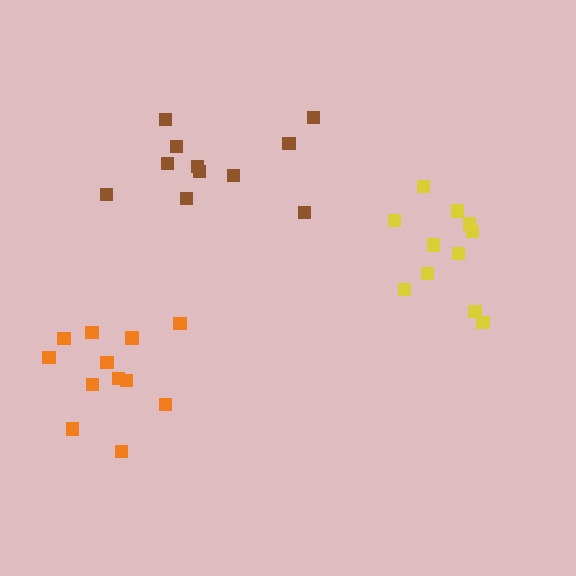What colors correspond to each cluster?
The clusters are colored: yellow, orange, brown.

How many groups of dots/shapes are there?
There are 3 groups.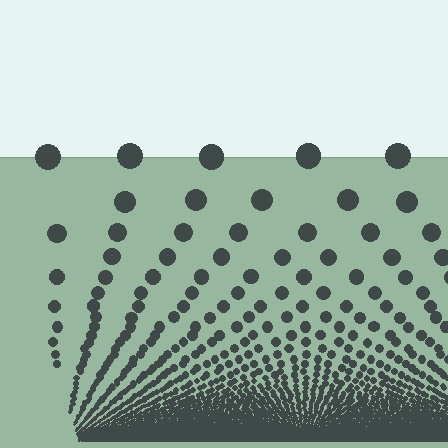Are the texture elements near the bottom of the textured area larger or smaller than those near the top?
Smaller. The gradient is inverted — elements near the bottom are smaller and denser.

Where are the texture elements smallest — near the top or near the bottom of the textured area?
Near the bottom.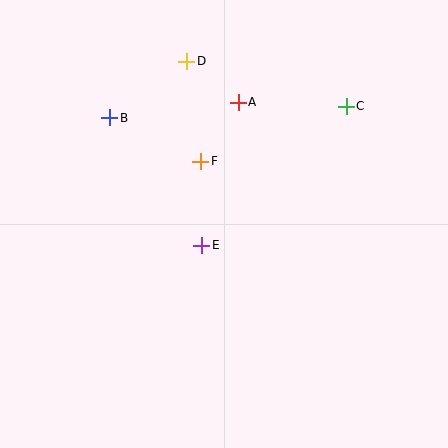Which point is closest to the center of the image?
Point E at (202, 245) is closest to the center.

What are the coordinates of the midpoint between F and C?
The midpoint between F and C is at (274, 134).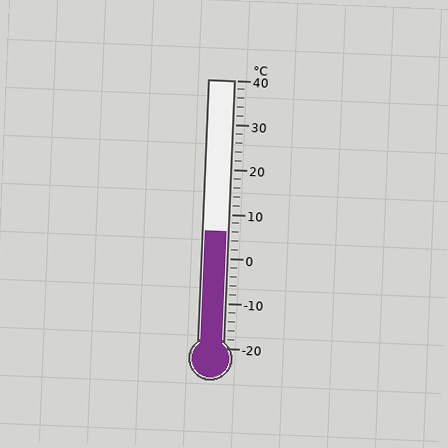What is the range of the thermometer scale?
The thermometer scale ranges from -20°C to 40°C.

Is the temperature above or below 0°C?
The temperature is above 0°C.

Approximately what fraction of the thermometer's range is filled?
The thermometer is filled to approximately 45% of its range.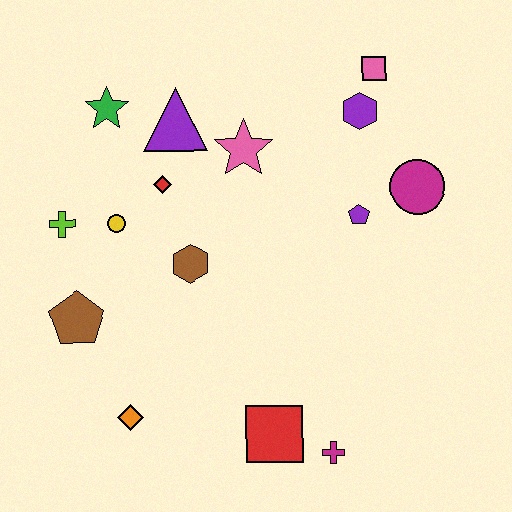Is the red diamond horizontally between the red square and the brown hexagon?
No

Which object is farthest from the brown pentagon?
The pink square is farthest from the brown pentagon.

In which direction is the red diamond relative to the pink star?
The red diamond is to the left of the pink star.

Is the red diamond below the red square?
No